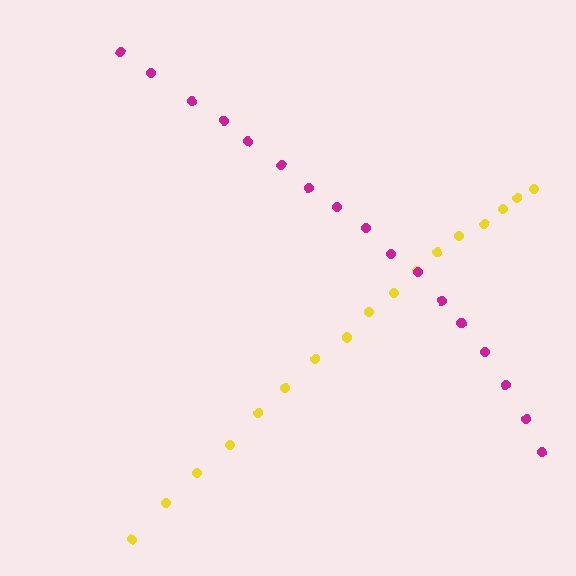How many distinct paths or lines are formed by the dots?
There are 2 distinct paths.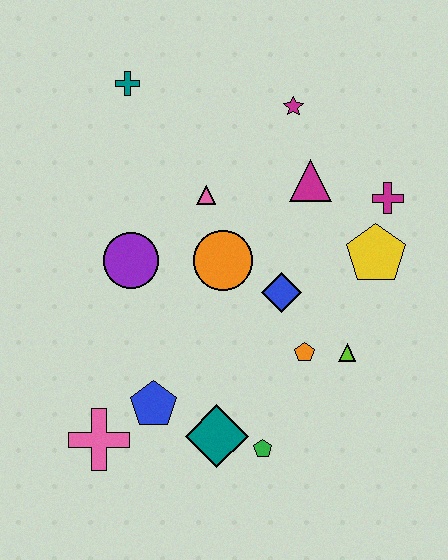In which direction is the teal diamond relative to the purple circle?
The teal diamond is below the purple circle.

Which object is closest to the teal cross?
The pink triangle is closest to the teal cross.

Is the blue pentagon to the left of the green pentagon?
Yes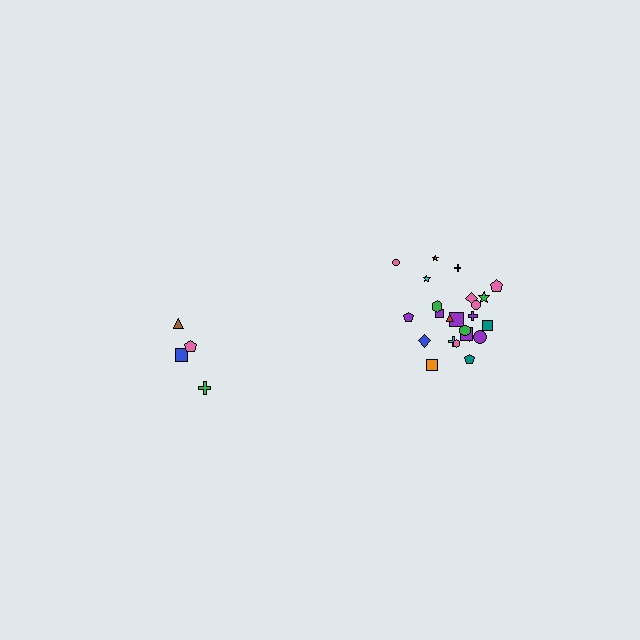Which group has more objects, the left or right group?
The right group.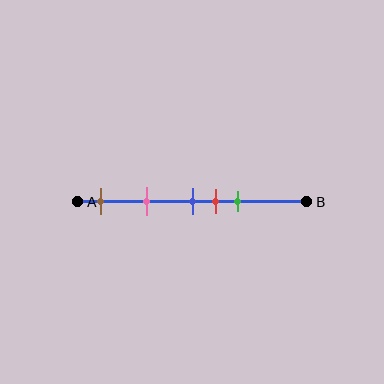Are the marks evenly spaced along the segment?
No, the marks are not evenly spaced.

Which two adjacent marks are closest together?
The blue and red marks are the closest adjacent pair.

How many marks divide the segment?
There are 5 marks dividing the segment.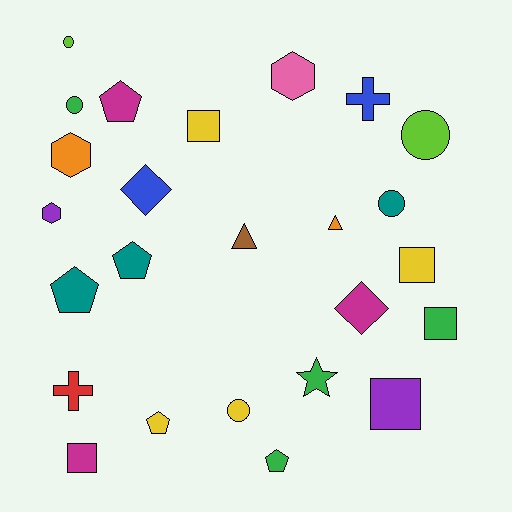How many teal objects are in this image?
There are 3 teal objects.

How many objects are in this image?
There are 25 objects.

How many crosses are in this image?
There are 2 crosses.